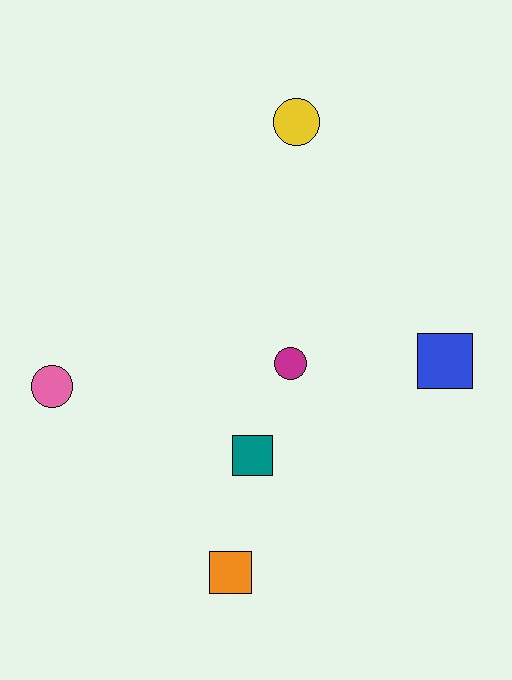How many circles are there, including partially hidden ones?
There are 3 circles.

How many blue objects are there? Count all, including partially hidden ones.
There is 1 blue object.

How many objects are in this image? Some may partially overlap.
There are 6 objects.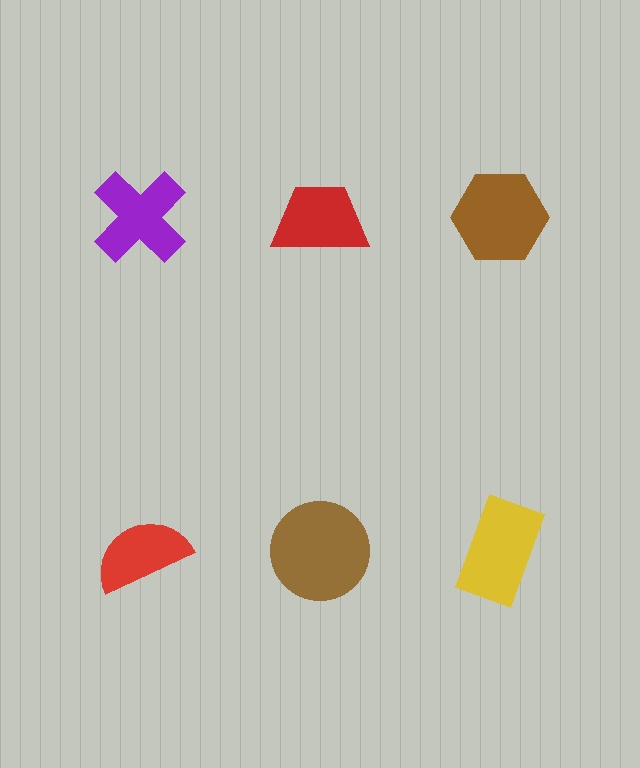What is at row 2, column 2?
A brown circle.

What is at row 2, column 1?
A red semicircle.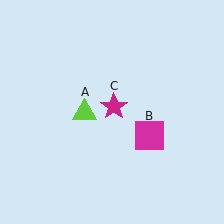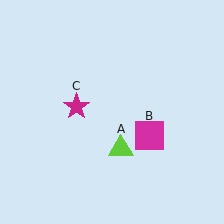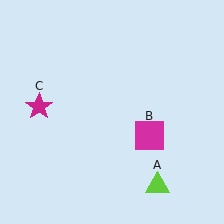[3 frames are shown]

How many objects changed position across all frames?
2 objects changed position: lime triangle (object A), magenta star (object C).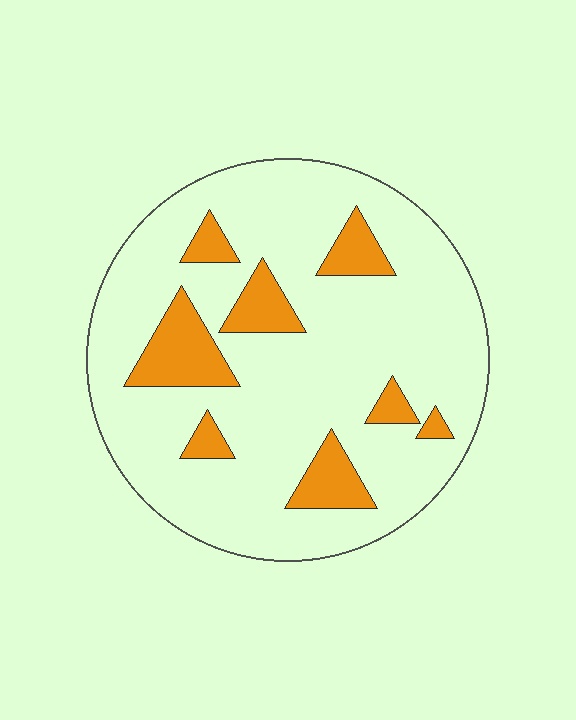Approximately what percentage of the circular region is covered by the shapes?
Approximately 15%.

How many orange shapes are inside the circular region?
8.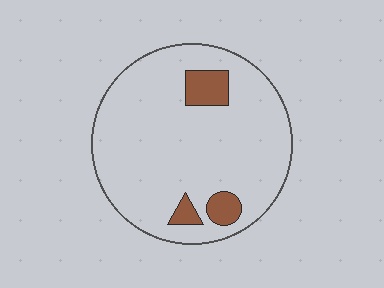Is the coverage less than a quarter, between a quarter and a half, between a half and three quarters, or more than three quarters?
Less than a quarter.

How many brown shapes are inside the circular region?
3.